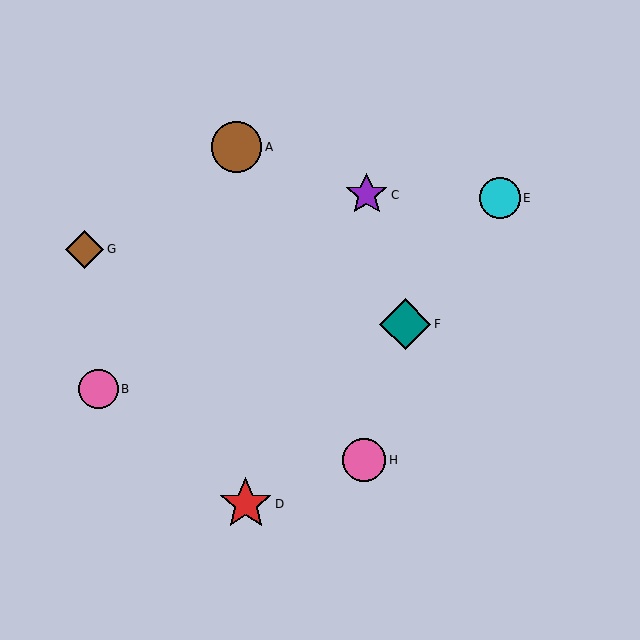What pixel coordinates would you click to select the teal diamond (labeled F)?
Click at (405, 324) to select the teal diamond F.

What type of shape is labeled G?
Shape G is a brown diamond.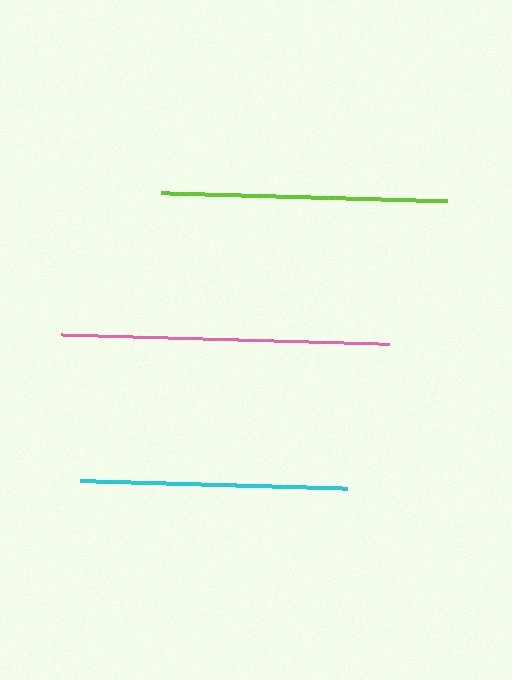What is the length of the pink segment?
The pink segment is approximately 329 pixels long.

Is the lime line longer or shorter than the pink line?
The pink line is longer than the lime line.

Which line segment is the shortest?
The cyan line is the shortest at approximately 267 pixels.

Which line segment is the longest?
The pink line is the longest at approximately 329 pixels.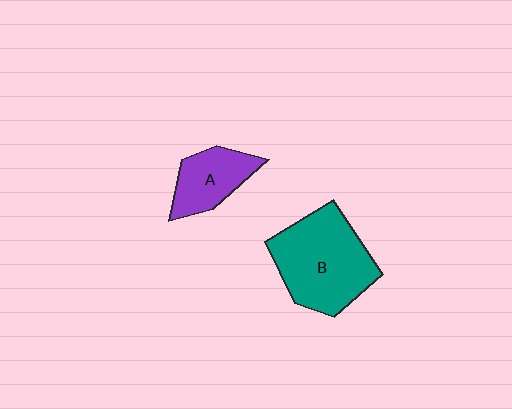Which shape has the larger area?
Shape B (teal).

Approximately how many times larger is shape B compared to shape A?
Approximately 1.9 times.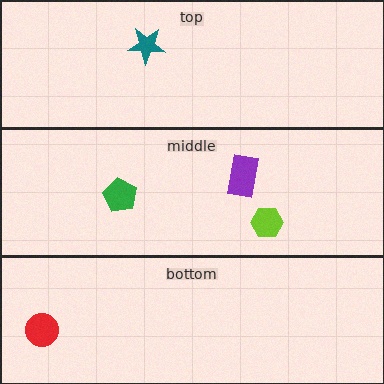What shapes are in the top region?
The teal star.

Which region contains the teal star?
The top region.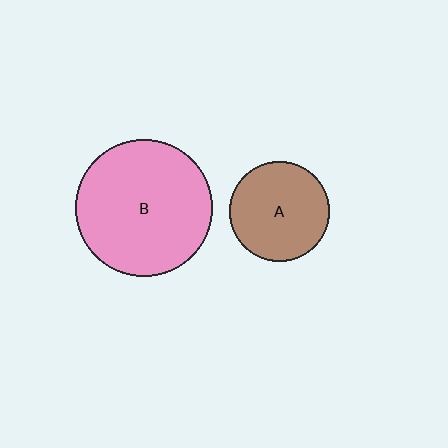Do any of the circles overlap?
No, none of the circles overlap.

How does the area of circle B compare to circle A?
Approximately 1.9 times.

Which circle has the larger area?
Circle B (pink).